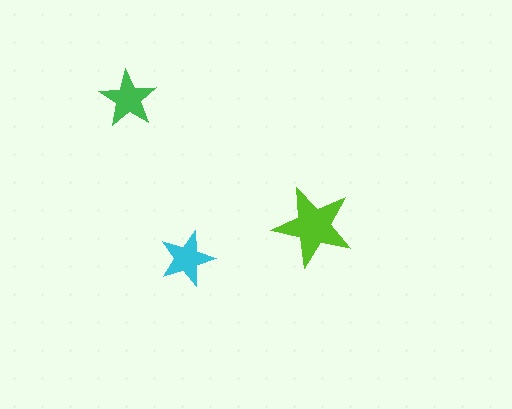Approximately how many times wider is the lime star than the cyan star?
About 1.5 times wider.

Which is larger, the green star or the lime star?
The lime one.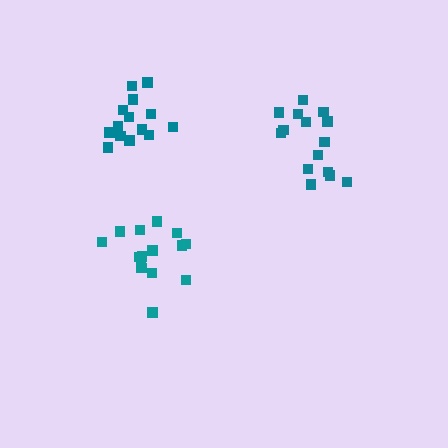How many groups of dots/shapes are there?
There are 3 groups.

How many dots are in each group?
Group 1: 15 dots, Group 2: 15 dots, Group 3: 15 dots (45 total).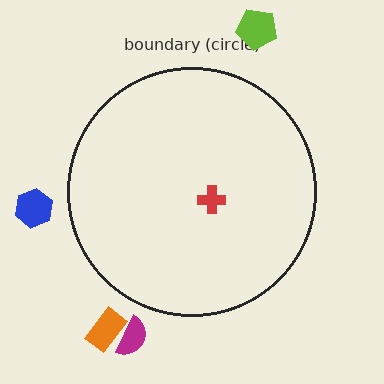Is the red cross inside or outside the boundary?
Inside.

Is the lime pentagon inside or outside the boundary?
Outside.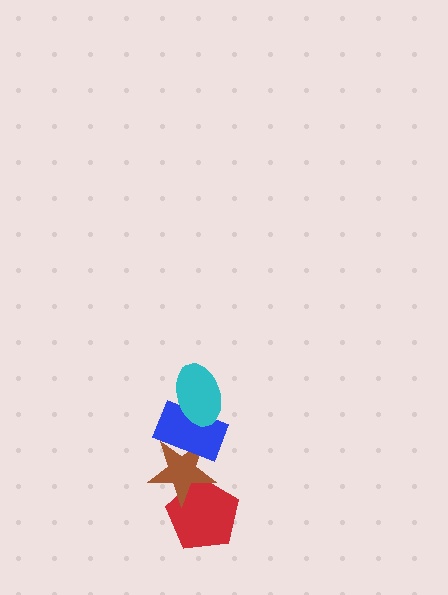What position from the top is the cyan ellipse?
The cyan ellipse is 1st from the top.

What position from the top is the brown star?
The brown star is 3rd from the top.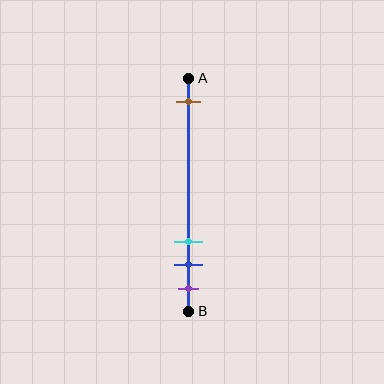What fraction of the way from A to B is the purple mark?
The purple mark is approximately 90% (0.9) of the way from A to B.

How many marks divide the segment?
There are 4 marks dividing the segment.